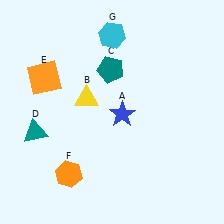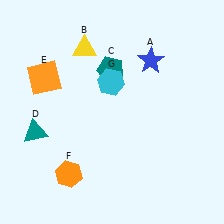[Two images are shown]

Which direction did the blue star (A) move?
The blue star (A) moved up.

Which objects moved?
The objects that moved are: the blue star (A), the yellow triangle (B), the cyan hexagon (G).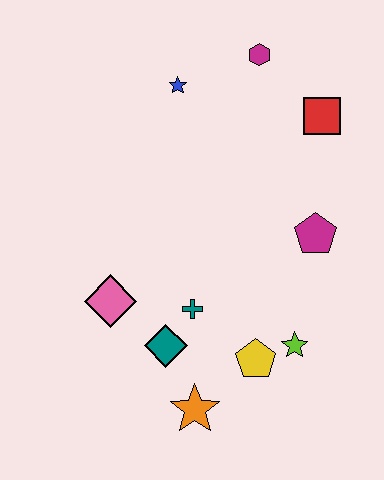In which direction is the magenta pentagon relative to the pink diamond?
The magenta pentagon is to the right of the pink diamond.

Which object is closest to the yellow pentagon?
The lime star is closest to the yellow pentagon.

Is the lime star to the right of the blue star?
Yes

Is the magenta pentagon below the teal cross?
No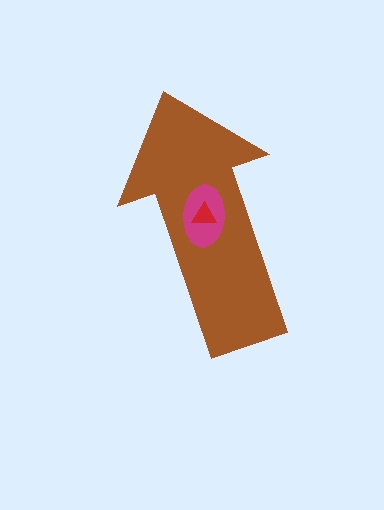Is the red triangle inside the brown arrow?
Yes.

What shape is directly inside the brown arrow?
The magenta ellipse.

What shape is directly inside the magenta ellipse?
The red triangle.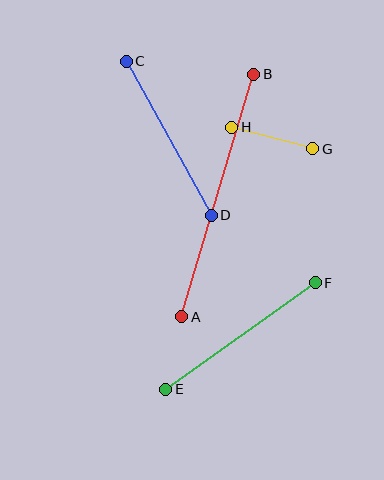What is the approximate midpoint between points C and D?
The midpoint is at approximately (169, 138) pixels.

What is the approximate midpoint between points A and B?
The midpoint is at approximately (218, 196) pixels.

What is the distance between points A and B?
The distance is approximately 253 pixels.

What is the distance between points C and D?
The distance is approximately 176 pixels.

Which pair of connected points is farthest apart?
Points A and B are farthest apart.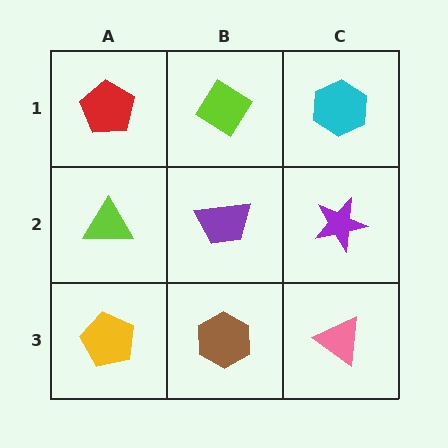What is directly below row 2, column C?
A pink triangle.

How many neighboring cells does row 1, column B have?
3.